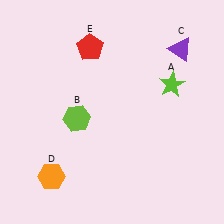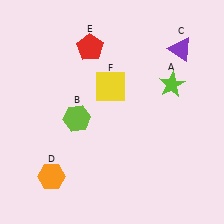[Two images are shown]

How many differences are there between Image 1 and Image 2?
There is 1 difference between the two images.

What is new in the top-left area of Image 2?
A yellow square (F) was added in the top-left area of Image 2.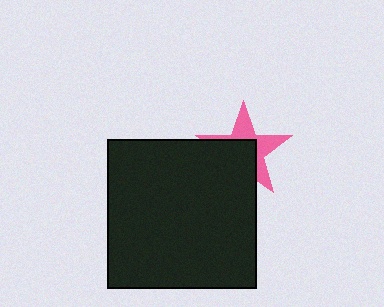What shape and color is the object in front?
The object in front is a black square.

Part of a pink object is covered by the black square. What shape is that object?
It is a star.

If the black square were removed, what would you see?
You would see the complete pink star.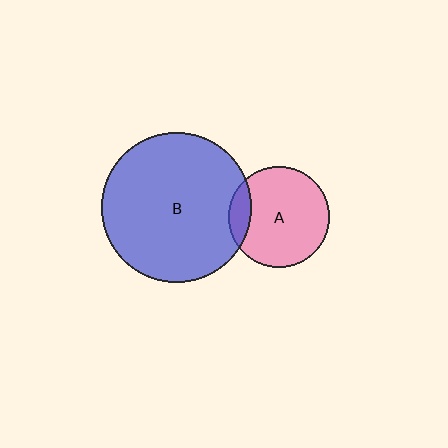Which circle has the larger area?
Circle B (blue).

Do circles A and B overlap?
Yes.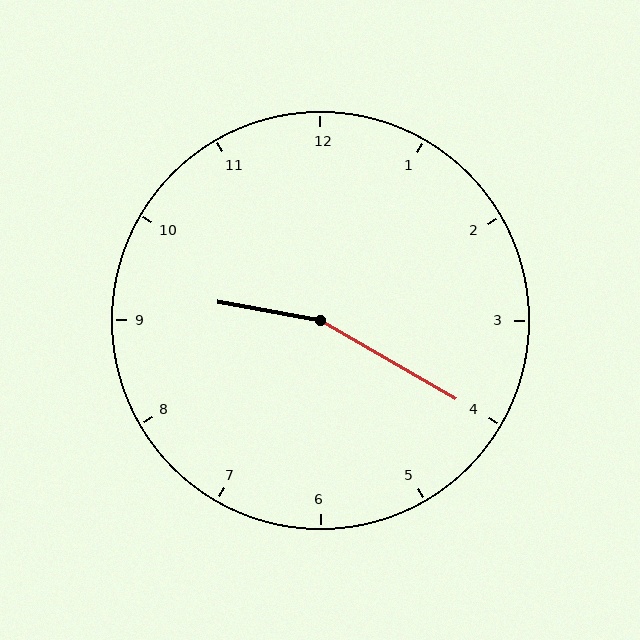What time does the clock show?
9:20.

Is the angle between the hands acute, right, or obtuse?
It is obtuse.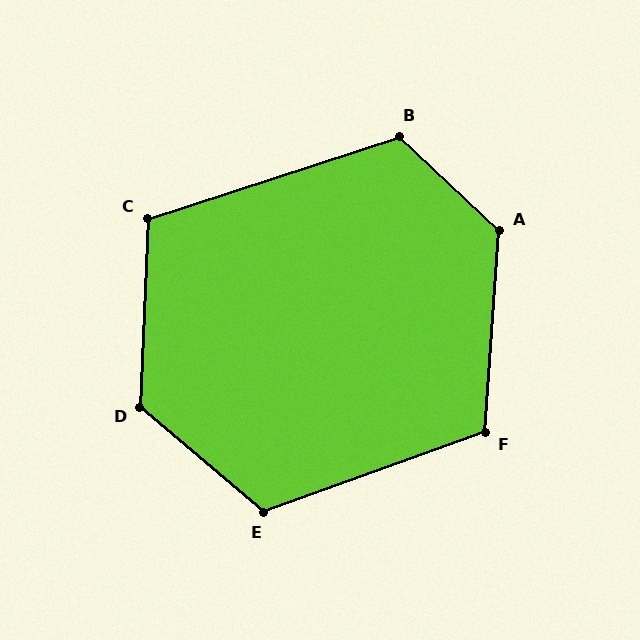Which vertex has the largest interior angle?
A, at approximately 130 degrees.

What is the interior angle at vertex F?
Approximately 113 degrees (obtuse).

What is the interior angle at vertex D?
Approximately 128 degrees (obtuse).